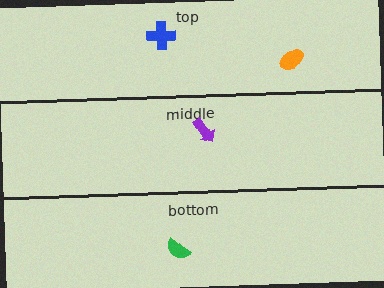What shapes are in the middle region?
The purple arrow.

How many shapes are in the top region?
2.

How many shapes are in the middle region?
1.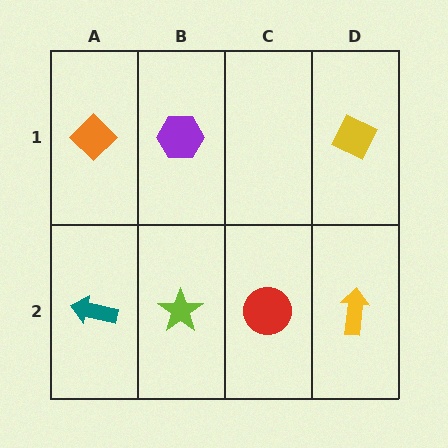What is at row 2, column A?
A teal arrow.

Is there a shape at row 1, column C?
No, that cell is empty.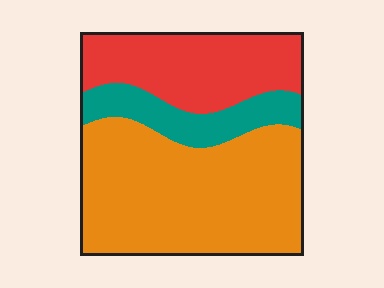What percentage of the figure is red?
Red covers roughly 30% of the figure.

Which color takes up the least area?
Teal, at roughly 15%.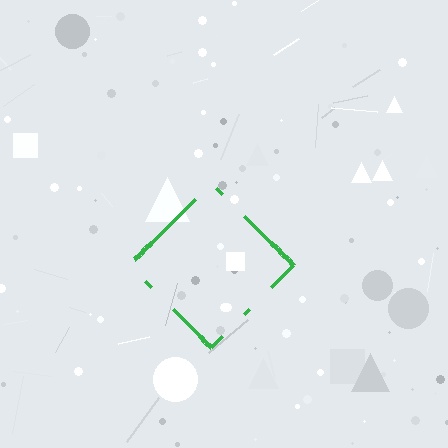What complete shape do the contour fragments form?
The contour fragments form a diamond.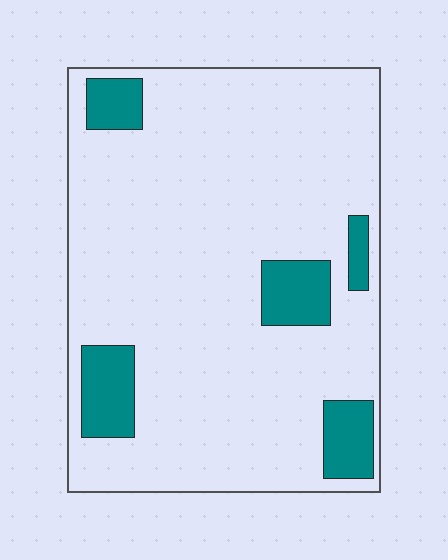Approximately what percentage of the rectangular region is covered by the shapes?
Approximately 15%.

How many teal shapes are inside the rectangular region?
5.